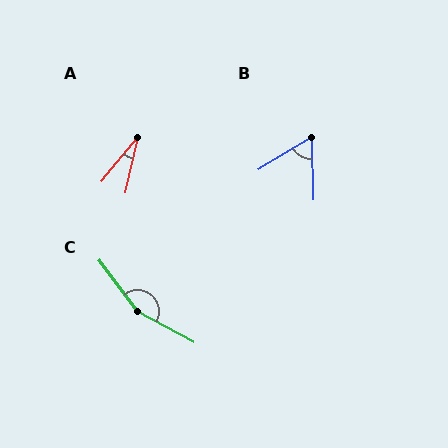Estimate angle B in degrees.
Approximately 60 degrees.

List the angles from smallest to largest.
A (28°), B (60°), C (156°).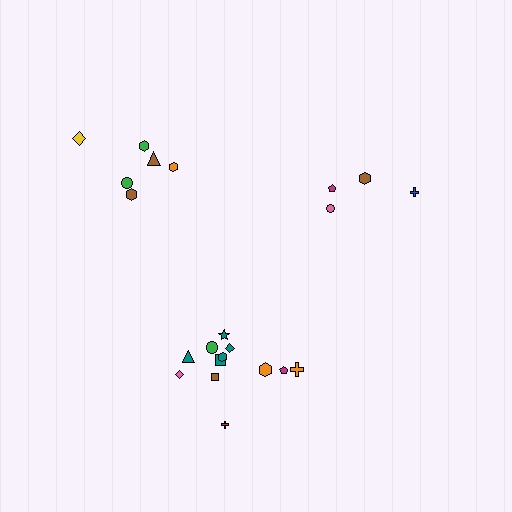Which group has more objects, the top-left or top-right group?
The top-left group.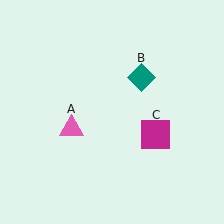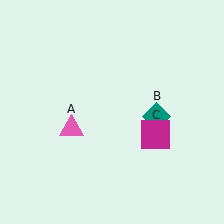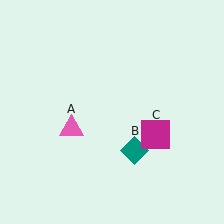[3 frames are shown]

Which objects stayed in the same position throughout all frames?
Pink triangle (object A) and magenta square (object C) remained stationary.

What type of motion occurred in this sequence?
The teal diamond (object B) rotated clockwise around the center of the scene.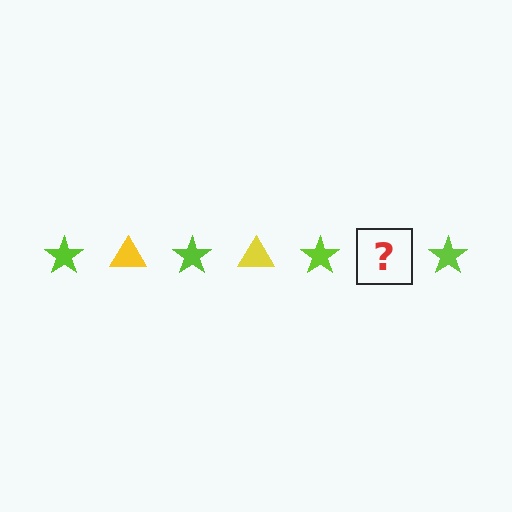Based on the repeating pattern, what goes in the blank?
The blank should be a yellow triangle.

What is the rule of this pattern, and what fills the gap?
The rule is that the pattern alternates between lime star and yellow triangle. The gap should be filled with a yellow triangle.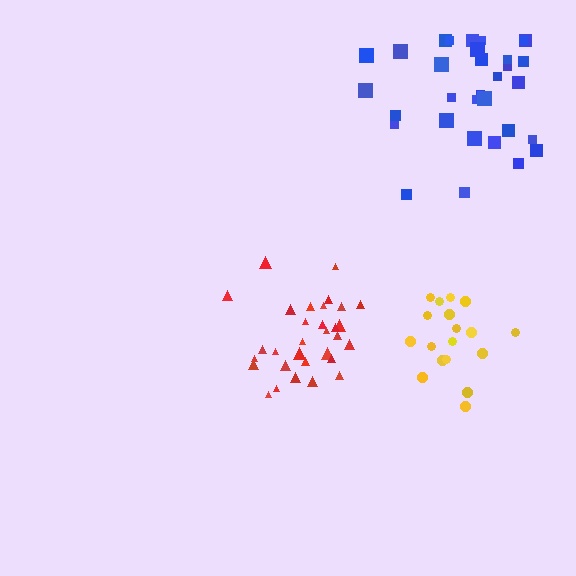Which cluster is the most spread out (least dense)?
Blue.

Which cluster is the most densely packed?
Red.